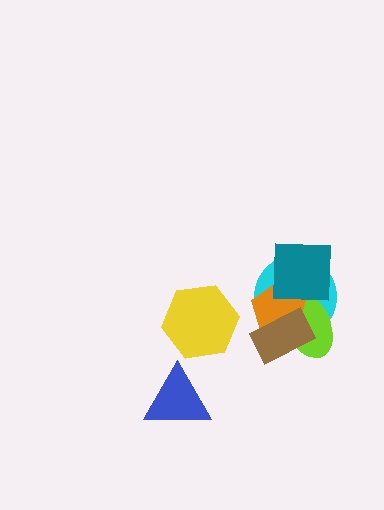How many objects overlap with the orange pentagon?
4 objects overlap with the orange pentagon.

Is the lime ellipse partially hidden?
Yes, it is partially covered by another shape.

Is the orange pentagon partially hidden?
Yes, it is partially covered by another shape.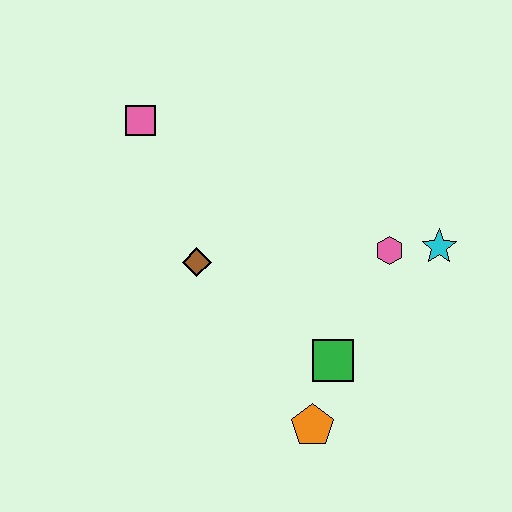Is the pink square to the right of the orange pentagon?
No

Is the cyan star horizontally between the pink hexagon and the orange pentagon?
No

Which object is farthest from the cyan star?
The pink square is farthest from the cyan star.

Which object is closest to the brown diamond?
The pink square is closest to the brown diamond.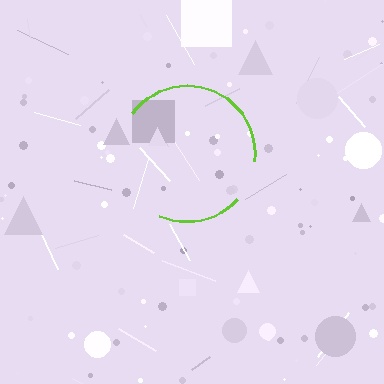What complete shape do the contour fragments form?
The contour fragments form a circle.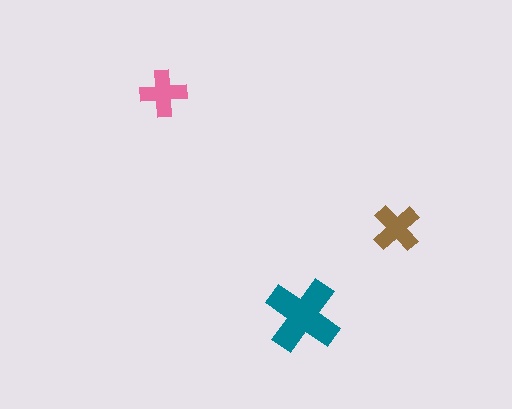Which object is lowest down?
The teal cross is bottommost.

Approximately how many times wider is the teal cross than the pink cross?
About 1.5 times wider.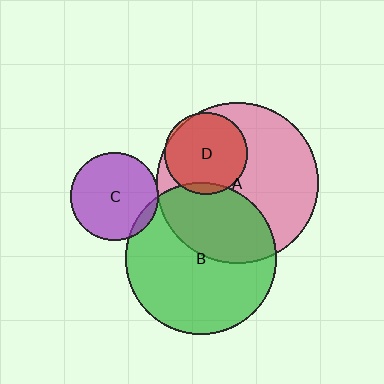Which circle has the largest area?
Circle A (pink).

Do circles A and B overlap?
Yes.